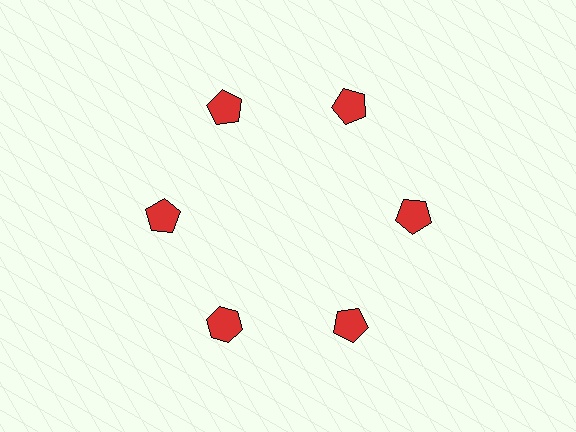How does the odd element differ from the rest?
It has a different shape: hexagon instead of pentagon.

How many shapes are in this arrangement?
There are 6 shapes arranged in a ring pattern.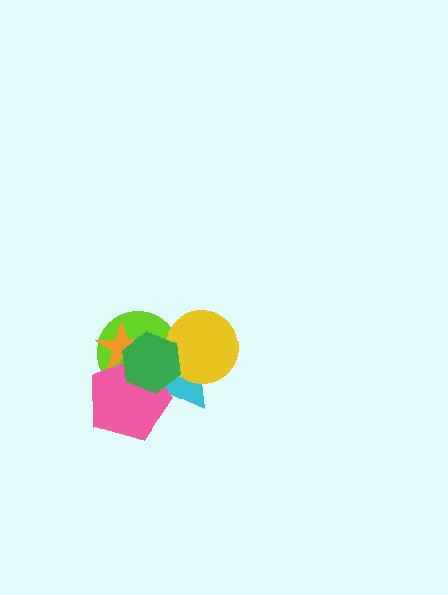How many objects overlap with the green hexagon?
5 objects overlap with the green hexagon.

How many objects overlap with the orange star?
4 objects overlap with the orange star.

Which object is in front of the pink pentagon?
The green hexagon is in front of the pink pentagon.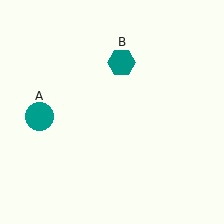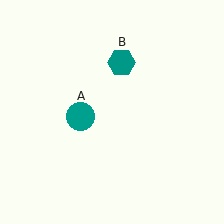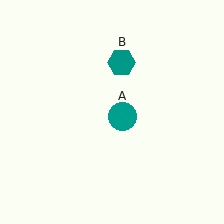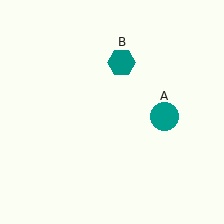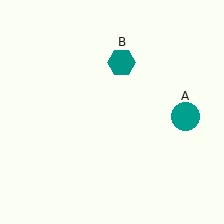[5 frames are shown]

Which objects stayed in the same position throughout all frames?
Teal hexagon (object B) remained stationary.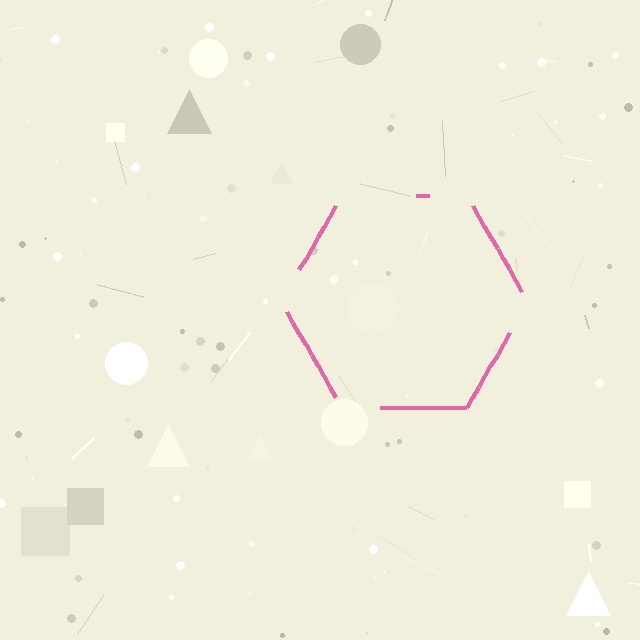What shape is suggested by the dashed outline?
The dashed outline suggests a hexagon.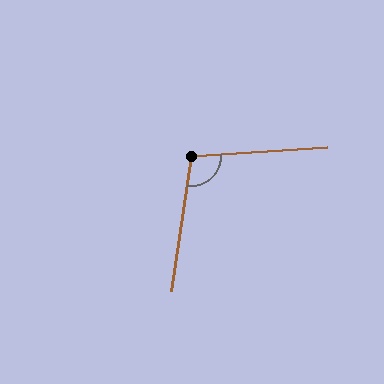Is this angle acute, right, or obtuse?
It is obtuse.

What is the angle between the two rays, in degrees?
Approximately 102 degrees.